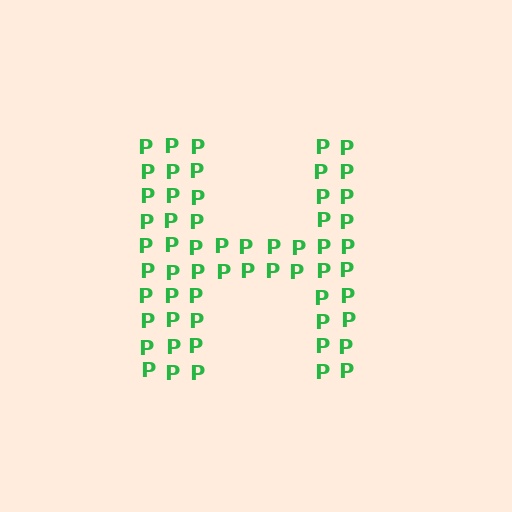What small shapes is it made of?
It is made of small letter P's.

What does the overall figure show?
The overall figure shows the letter H.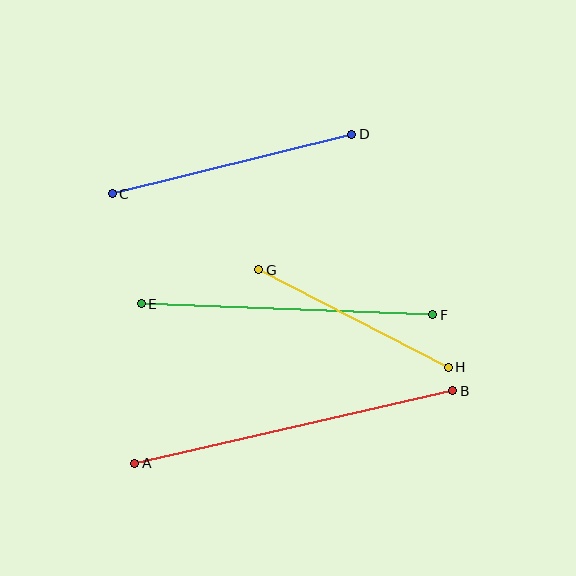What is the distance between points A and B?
The distance is approximately 326 pixels.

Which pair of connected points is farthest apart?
Points A and B are farthest apart.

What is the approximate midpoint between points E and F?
The midpoint is at approximately (287, 309) pixels.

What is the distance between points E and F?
The distance is approximately 292 pixels.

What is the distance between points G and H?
The distance is approximately 213 pixels.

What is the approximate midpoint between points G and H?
The midpoint is at approximately (354, 319) pixels.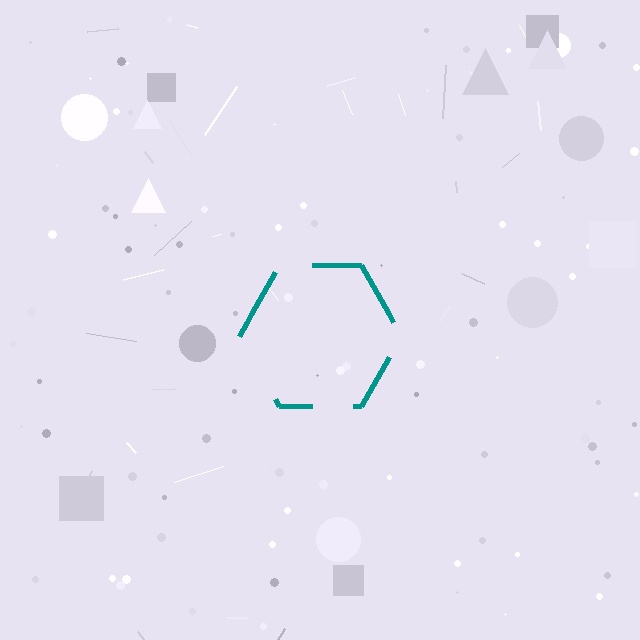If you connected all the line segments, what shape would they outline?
They would outline a hexagon.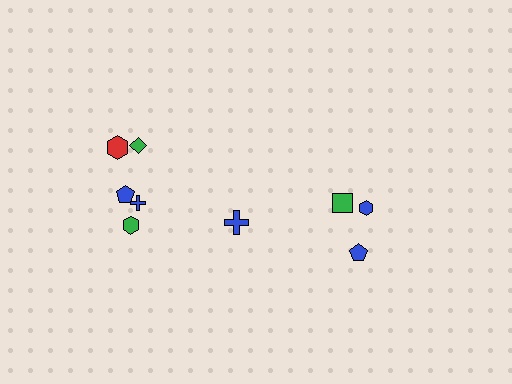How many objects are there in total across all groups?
There are 9 objects.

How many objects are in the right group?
There are 3 objects.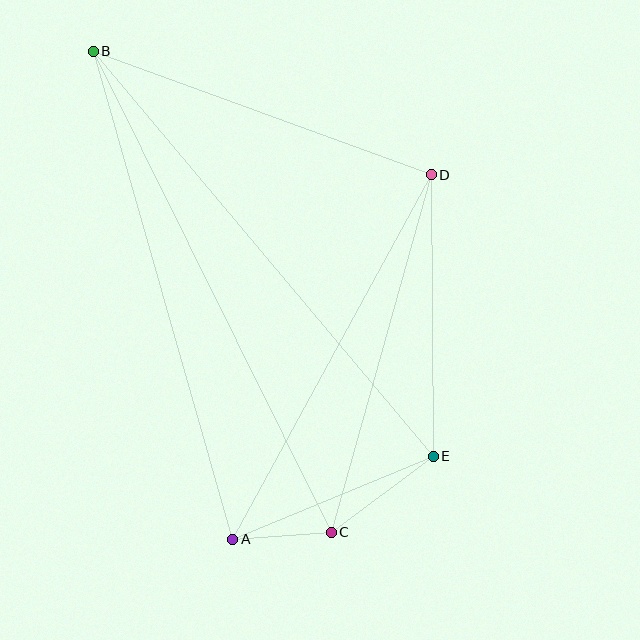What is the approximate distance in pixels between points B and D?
The distance between B and D is approximately 360 pixels.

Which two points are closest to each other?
Points A and C are closest to each other.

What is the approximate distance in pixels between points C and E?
The distance between C and E is approximately 127 pixels.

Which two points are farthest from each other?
Points B and C are farthest from each other.